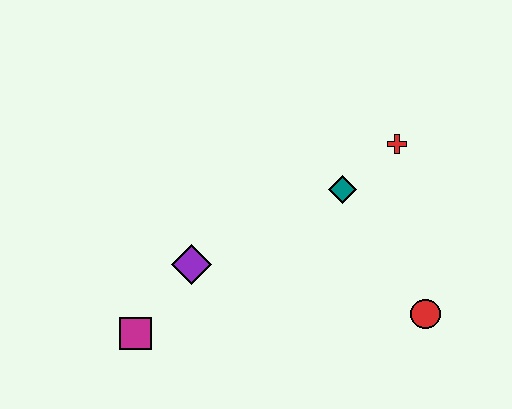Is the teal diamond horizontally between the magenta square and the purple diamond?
No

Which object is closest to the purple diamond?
The magenta square is closest to the purple diamond.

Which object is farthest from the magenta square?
The red cross is farthest from the magenta square.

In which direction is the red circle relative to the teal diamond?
The red circle is below the teal diamond.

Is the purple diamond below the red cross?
Yes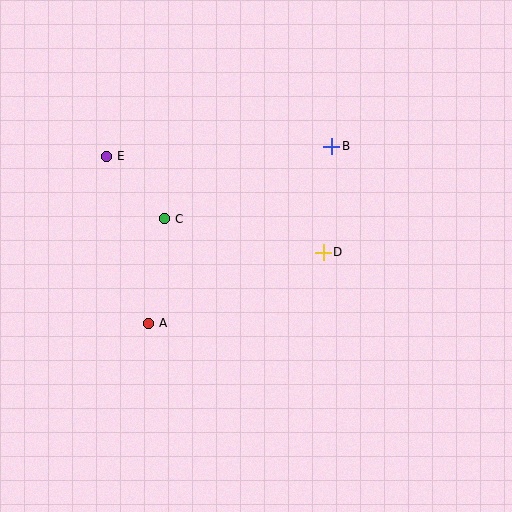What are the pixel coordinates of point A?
Point A is at (149, 323).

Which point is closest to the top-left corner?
Point E is closest to the top-left corner.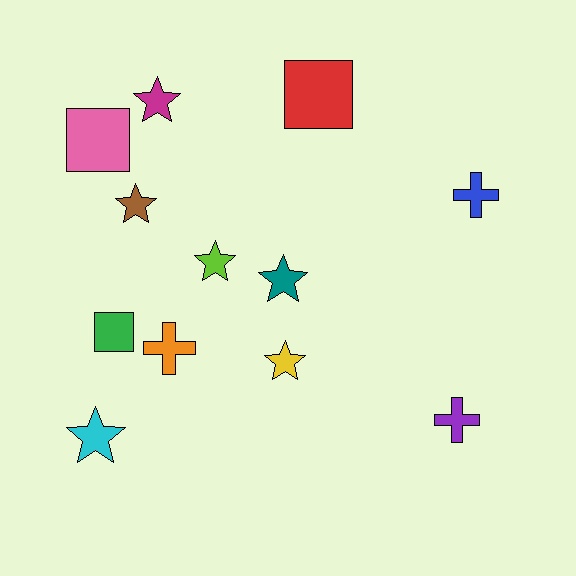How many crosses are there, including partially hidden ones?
There are 3 crosses.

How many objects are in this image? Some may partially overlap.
There are 12 objects.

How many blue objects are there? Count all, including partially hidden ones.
There is 1 blue object.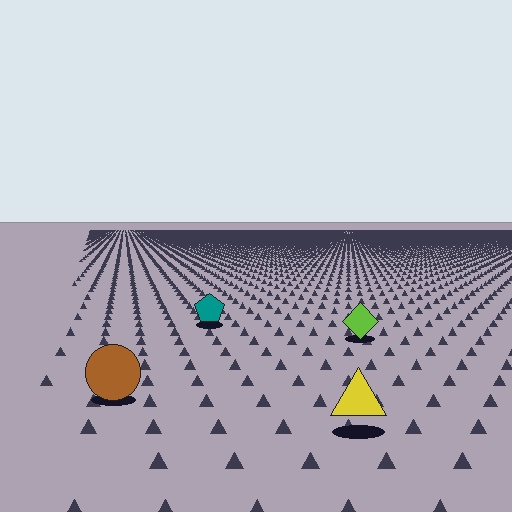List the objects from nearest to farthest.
From nearest to farthest: the yellow triangle, the brown circle, the lime diamond, the teal pentagon.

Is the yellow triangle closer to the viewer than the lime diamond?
Yes. The yellow triangle is closer — you can tell from the texture gradient: the ground texture is coarser near it.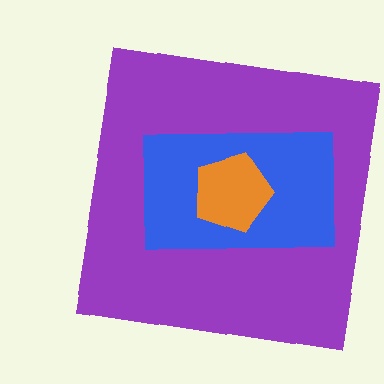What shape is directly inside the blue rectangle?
The orange pentagon.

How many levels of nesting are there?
3.